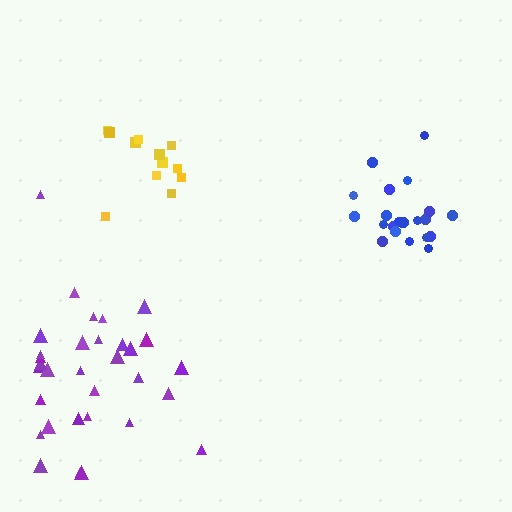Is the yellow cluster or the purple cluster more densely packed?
Yellow.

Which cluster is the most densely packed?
Blue.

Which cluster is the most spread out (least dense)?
Purple.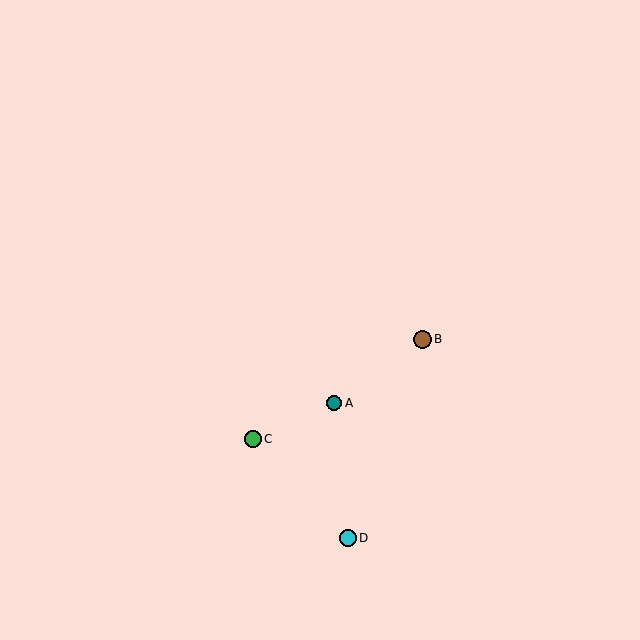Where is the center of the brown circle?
The center of the brown circle is at (422, 339).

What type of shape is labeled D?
Shape D is a cyan circle.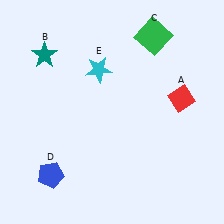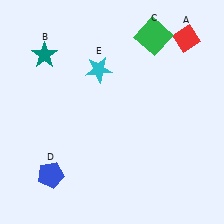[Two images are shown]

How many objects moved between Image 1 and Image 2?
1 object moved between the two images.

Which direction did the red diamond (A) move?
The red diamond (A) moved up.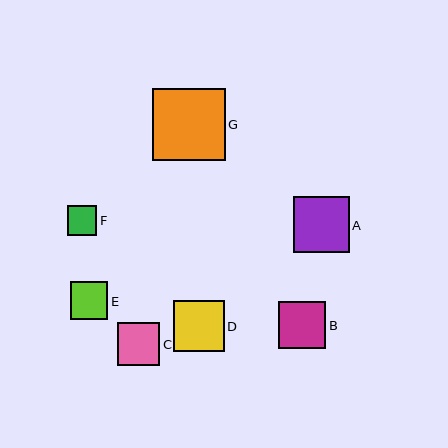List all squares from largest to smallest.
From largest to smallest: G, A, D, B, C, E, F.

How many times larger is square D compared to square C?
Square D is approximately 1.2 times the size of square C.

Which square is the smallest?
Square F is the smallest with a size of approximately 30 pixels.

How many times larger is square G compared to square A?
Square G is approximately 1.3 times the size of square A.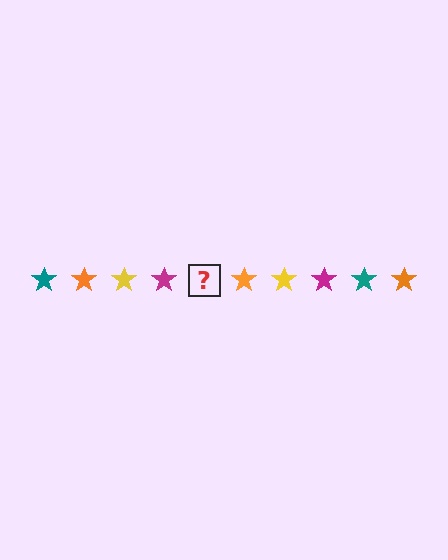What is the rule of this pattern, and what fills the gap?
The rule is that the pattern cycles through teal, orange, yellow, magenta stars. The gap should be filled with a teal star.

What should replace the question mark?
The question mark should be replaced with a teal star.